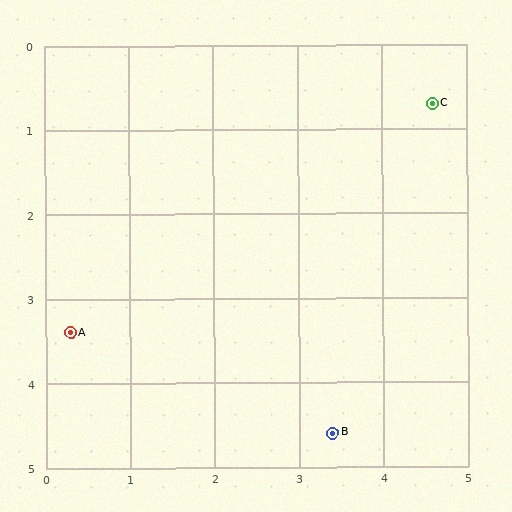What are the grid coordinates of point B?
Point B is at approximately (3.4, 4.6).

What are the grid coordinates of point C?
Point C is at approximately (4.6, 0.7).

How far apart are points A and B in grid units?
Points A and B are about 3.3 grid units apart.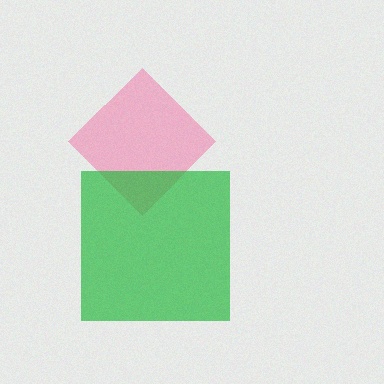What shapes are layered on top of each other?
The layered shapes are: a pink diamond, a green square.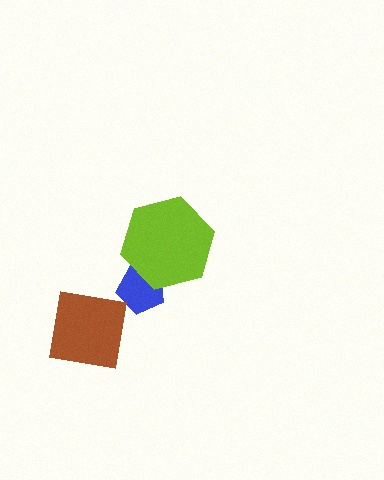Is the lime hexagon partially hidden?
No, no other shape covers it.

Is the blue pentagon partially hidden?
Yes, it is partially covered by another shape.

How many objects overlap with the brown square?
0 objects overlap with the brown square.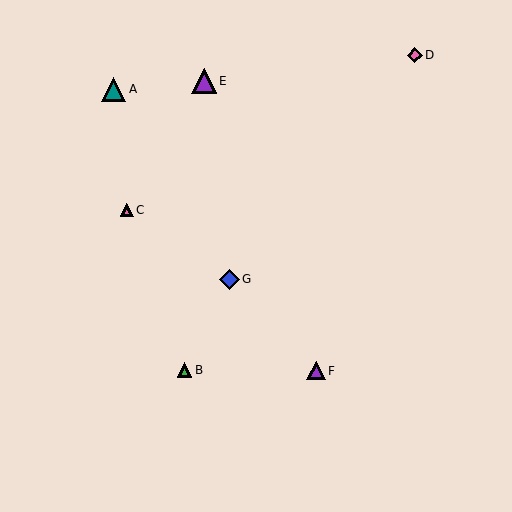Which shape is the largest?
The purple triangle (labeled E) is the largest.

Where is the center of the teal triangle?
The center of the teal triangle is at (114, 89).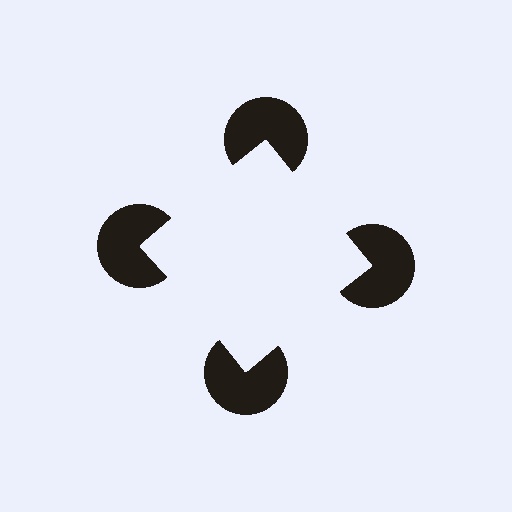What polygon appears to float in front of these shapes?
An illusory square — its edges are inferred from the aligned wedge cuts in the pac-man discs, not physically drawn.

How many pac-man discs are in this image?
There are 4 — one at each vertex of the illusory square.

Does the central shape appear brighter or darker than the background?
It typically appears slightly brighter than the background, even though no actual brightness change is drawn.